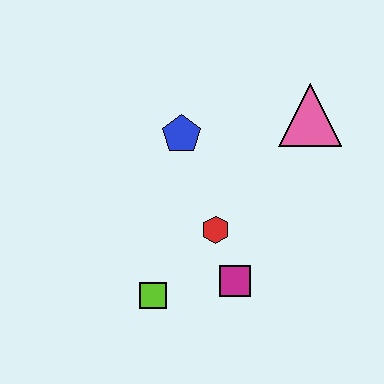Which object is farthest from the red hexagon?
The pink triangle is farthest from the red hexagon.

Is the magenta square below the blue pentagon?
Yes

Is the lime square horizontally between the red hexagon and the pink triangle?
No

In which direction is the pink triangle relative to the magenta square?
The pink triangle is above the magenta square.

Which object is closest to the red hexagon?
The magenta square is closest to the red hexagon.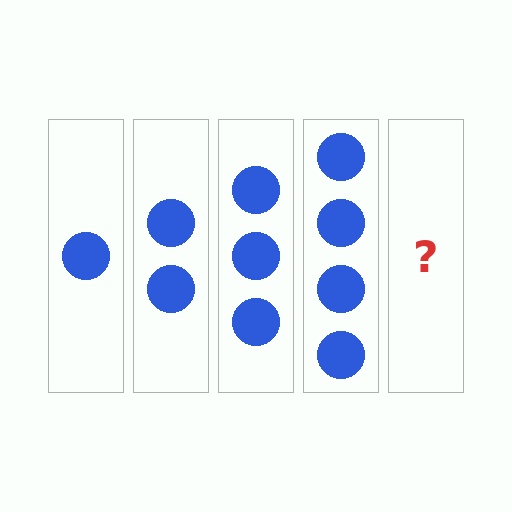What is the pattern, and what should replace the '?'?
The pattern is that each step adds one more circle. The '?' should be 5 circles.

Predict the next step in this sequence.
The next step is 5 circles.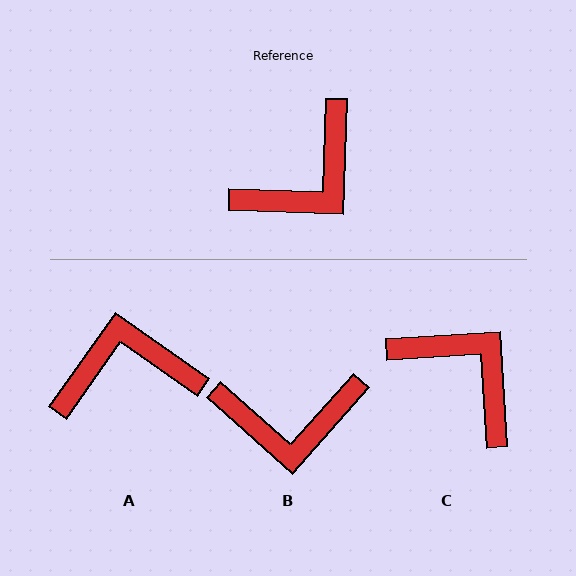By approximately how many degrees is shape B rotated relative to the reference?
Approximately 40 degrees clockwise.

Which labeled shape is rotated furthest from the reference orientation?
A, about 147 degrees away.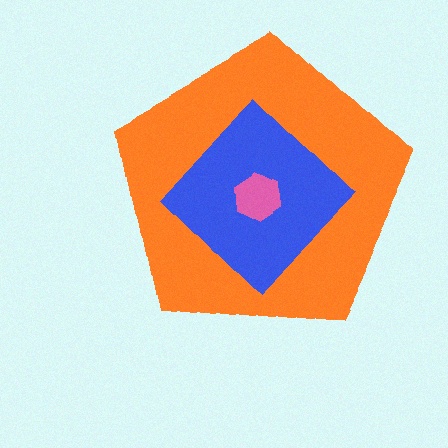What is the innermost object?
The pink hexagon.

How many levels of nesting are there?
3.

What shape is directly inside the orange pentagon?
The blue diamond.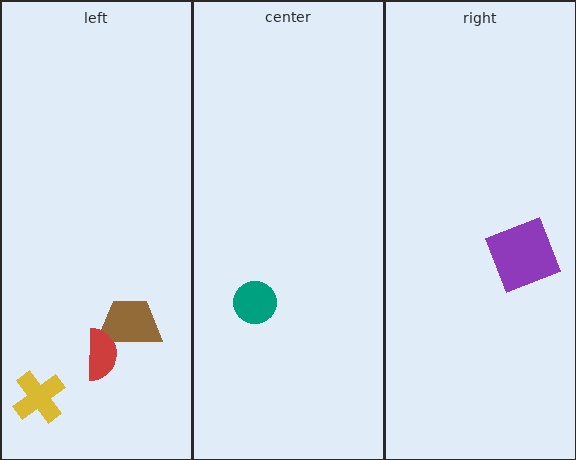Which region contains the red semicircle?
The left region.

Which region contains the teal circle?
The center region.